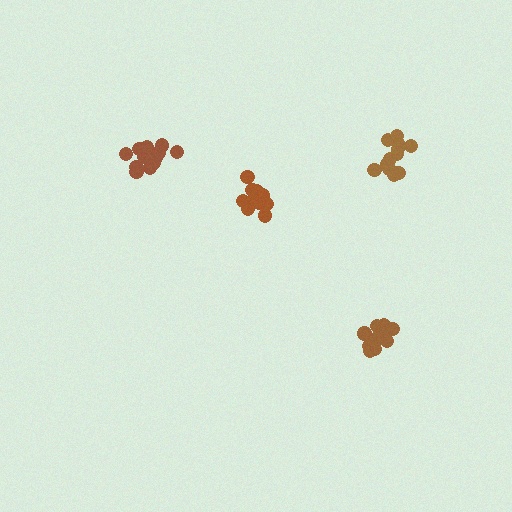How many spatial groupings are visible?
There are 4 spatial groupings.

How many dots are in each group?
Group 1: 12 dots, Group 2: 11 dots, Group 3: 12 dots, Group 4: 14 dots (49 total).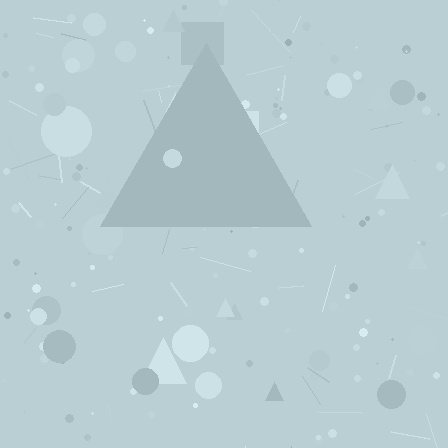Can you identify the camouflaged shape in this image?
The camouflaged shape is a triangle.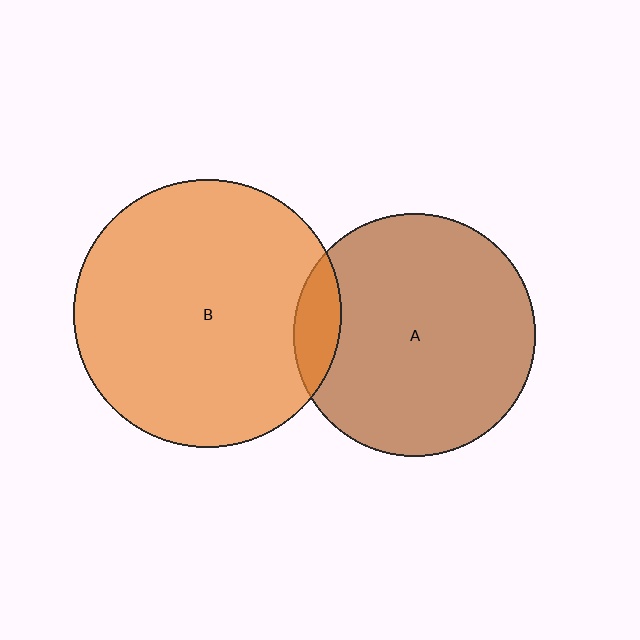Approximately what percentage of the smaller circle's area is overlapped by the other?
Approximately 10%.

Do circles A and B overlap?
Yes.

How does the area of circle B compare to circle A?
Approximately 1.2 times.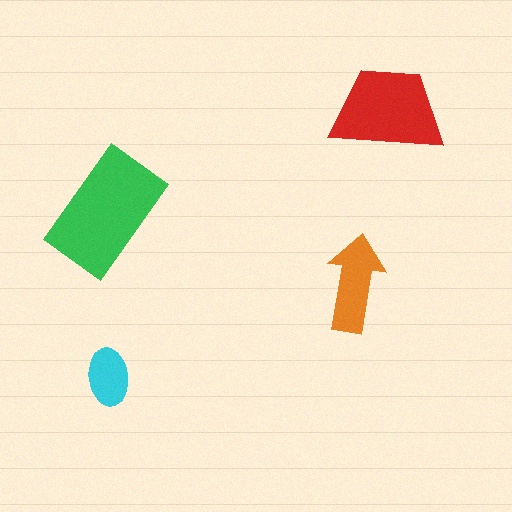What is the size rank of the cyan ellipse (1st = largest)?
4th.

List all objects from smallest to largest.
The cyan ellipse, the orange arrow, the red trapezoid, the green rectangle.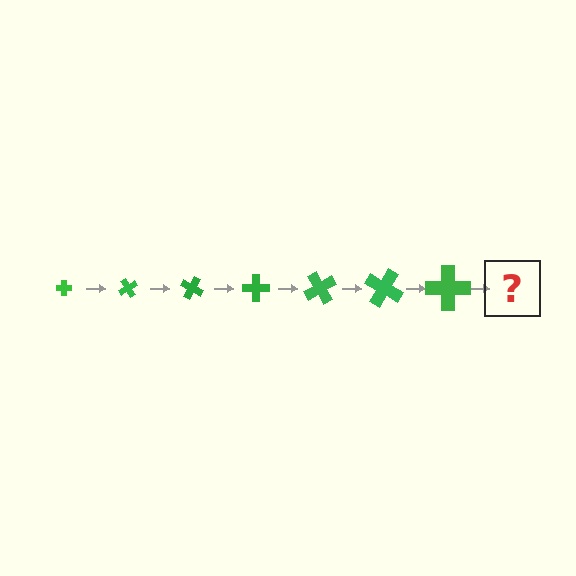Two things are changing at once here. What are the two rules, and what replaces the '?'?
The two rules are that the cross grows larger each step and it rotates 60 degrees each step. The '?' should be a cross, larger than the previous one and rotated 420 degrees from the start.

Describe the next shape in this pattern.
It should be a cross, larger than the previous one and rotated 420 degrees from the start.